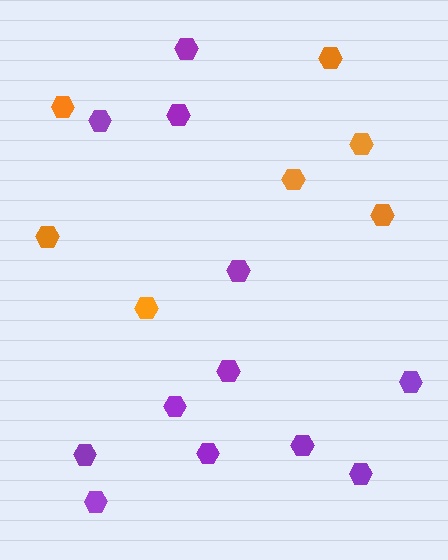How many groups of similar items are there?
There are 2 groups: one group of orange hexagons (7) and one group of purple hexagons (12).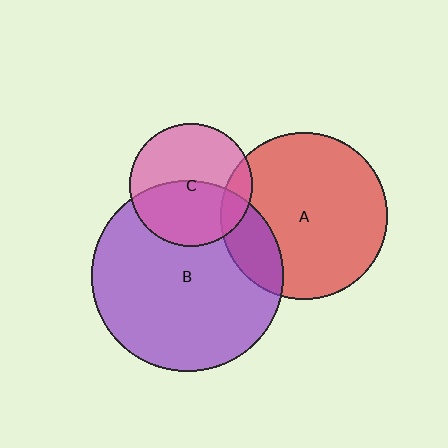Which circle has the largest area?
Circle B (purple).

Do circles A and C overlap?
Yes.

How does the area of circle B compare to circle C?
Approximately 2.4 times.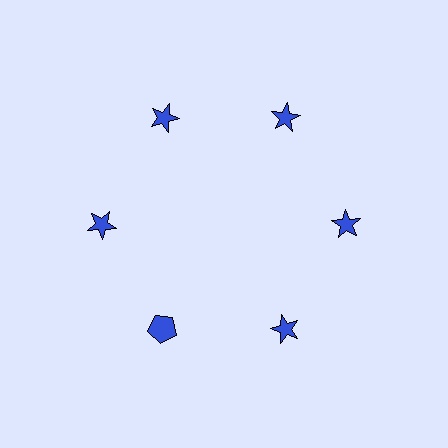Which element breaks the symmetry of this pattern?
The blue pentagon at roughly the 7 o'clock position breaks the symmetry. All other shapes are blue stars.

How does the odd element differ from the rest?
It has a different shape: pentagon instead of star.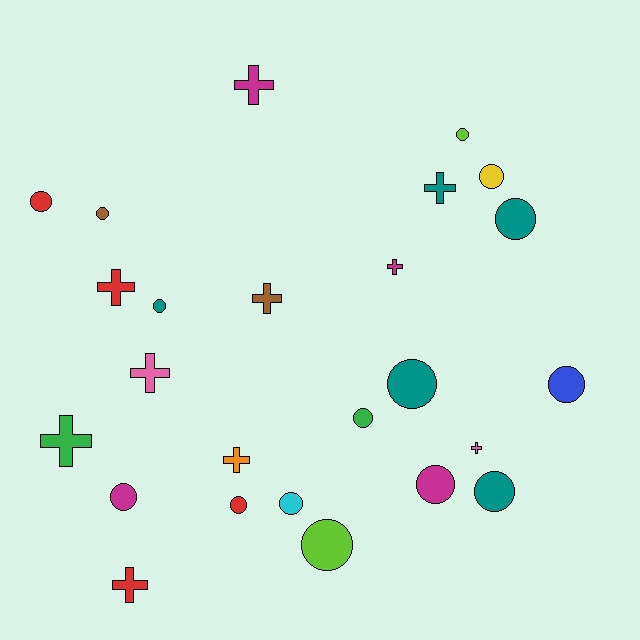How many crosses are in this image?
There are 10 crosses.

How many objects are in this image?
There are 25 objects.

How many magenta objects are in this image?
There are 4 magenta objects.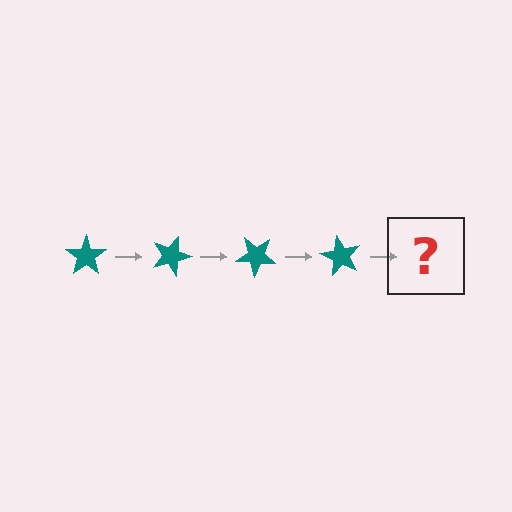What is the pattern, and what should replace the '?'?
The pattern is that the star rotates 20 degrees each step. The '?' should be a teal star rotated 80 degrees.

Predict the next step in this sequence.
The next step is a teal star rotated 80 degrees.